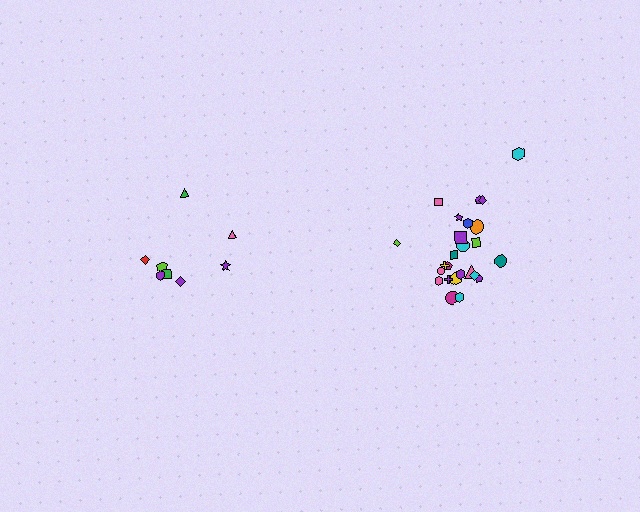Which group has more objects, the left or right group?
The right group.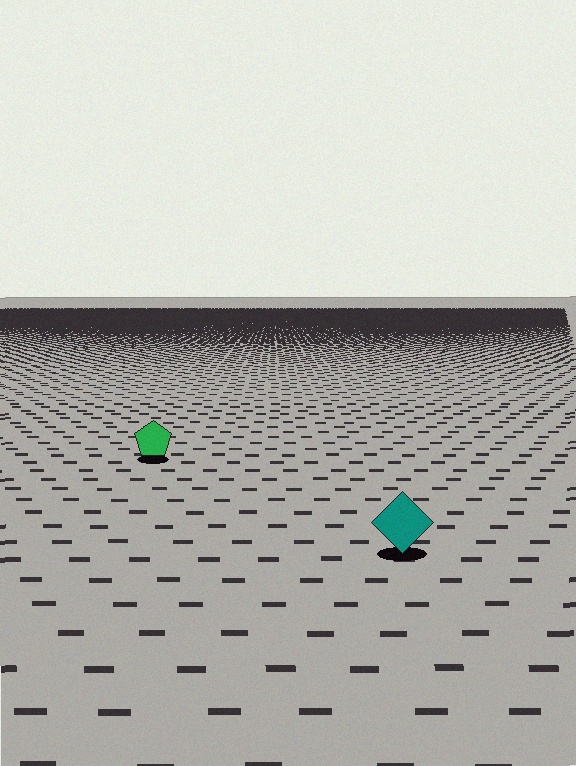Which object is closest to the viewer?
The teal diamond is closest. The texture marks near it are larger and more spread out.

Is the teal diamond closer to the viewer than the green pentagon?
Yes. The teal diamond is closer — you can tell from the texture gradient: the ground texture is coarser near it.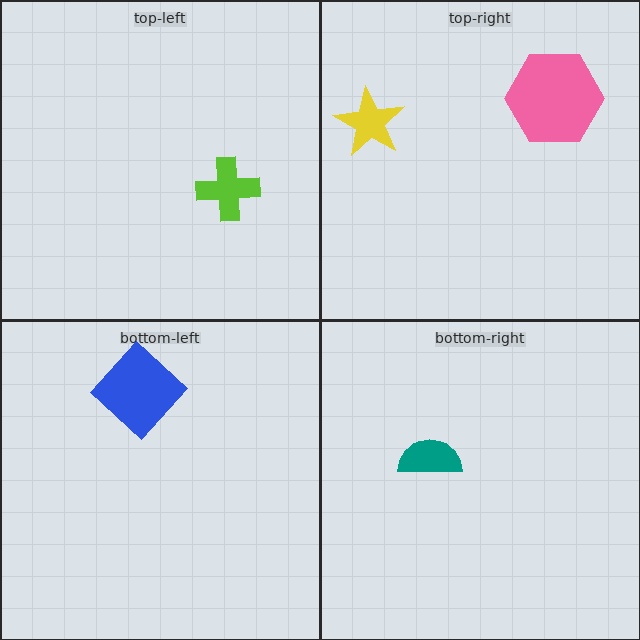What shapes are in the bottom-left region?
The blue diamond.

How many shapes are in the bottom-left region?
1.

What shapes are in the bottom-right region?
The teal semicircle.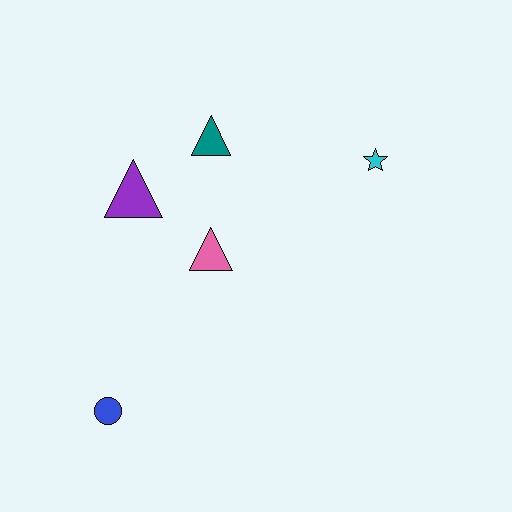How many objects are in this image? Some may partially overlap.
There are 5 objects.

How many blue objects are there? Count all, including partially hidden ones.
There is 1 blue object.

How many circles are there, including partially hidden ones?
There is 1 circle.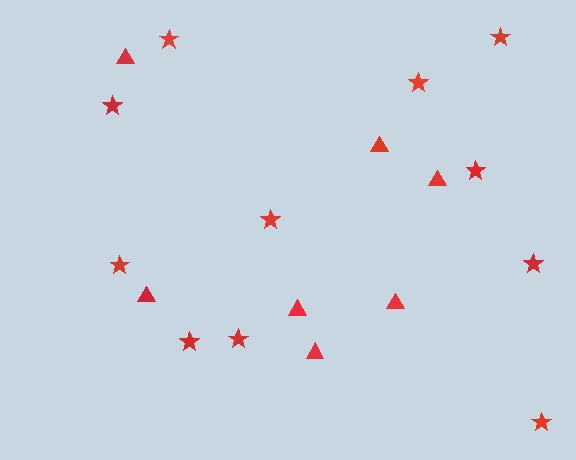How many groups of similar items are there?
There are 2 groups: one group of triangles (7) and one group of stars (11).